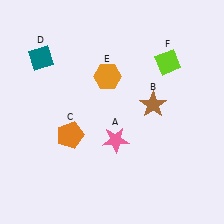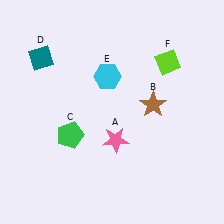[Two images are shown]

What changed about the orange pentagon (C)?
In Image 1, C is orange. In Image 2, it changed to green.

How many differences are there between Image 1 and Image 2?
There are 2 differences between the two images.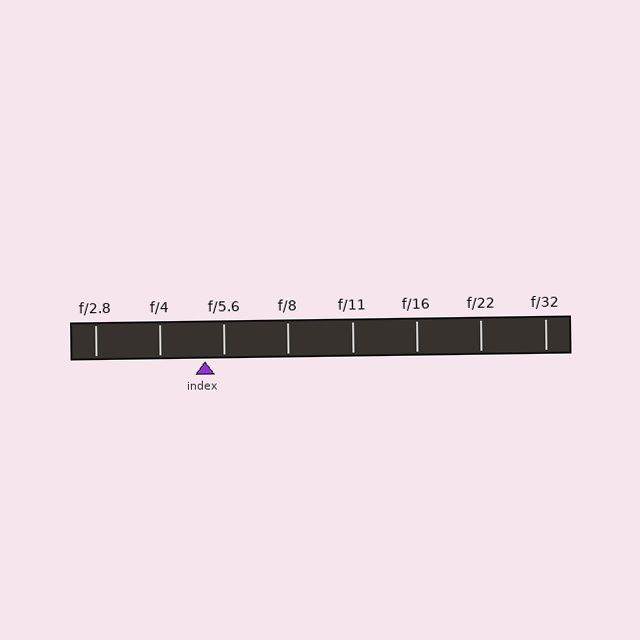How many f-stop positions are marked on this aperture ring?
There are 8 f-stop positions marked.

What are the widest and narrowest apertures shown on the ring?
The widest aperture shown is f/2.8 and the narrowest is f/32.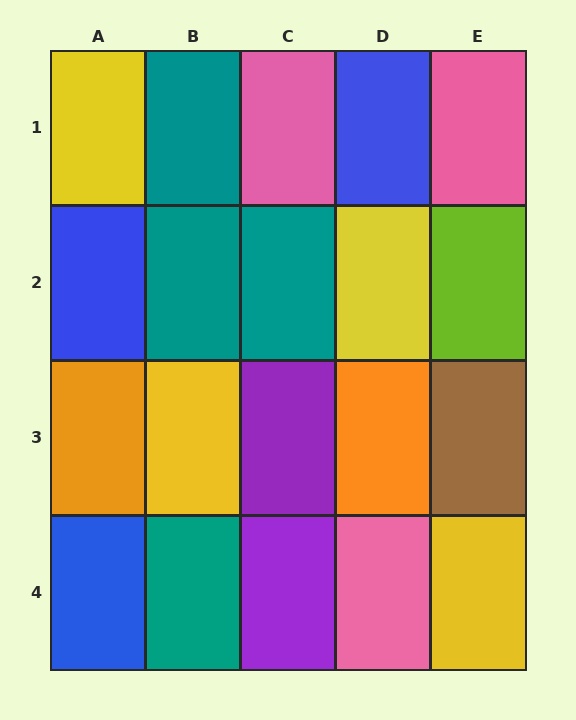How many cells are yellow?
4 cells are yellow.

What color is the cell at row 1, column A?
Yellow.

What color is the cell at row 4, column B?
Teal.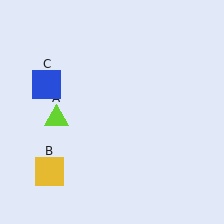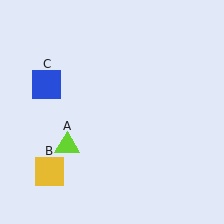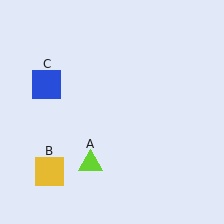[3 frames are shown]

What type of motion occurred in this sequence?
The lime triangle (object A) rotated counterclockwise around the center of the scene.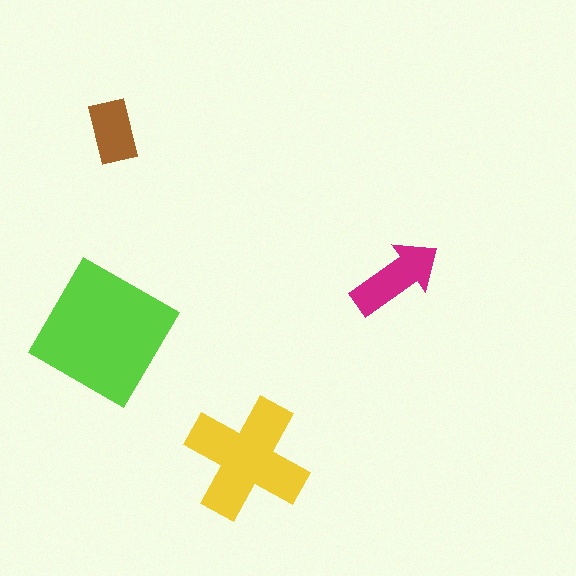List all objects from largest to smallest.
The lime diamond, the yellow cross, the magenta arrow, the brown rectangle.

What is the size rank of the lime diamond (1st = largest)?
1st.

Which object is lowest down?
The yellow cross is bottommost.